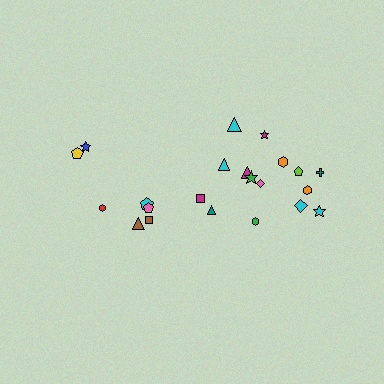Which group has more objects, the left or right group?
The right group.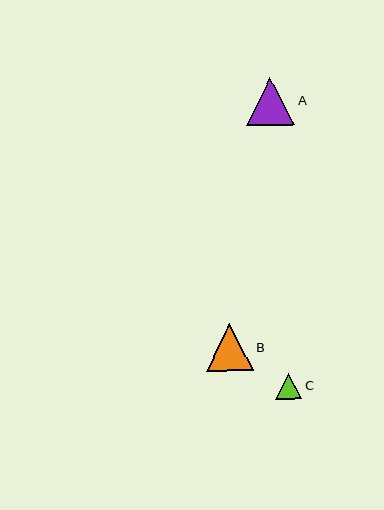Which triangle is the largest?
Triangle A is the largest with a size of approximately 49 pixels.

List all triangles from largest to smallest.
From largest to smallest: A, B, C.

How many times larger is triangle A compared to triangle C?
Triangle A is approximately 1.9 times the size of triangle C.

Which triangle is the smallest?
Triangle C is the smallest with a size of approximately 26 pixels.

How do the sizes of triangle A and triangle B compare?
Triangle A and triangle B are approximately the same size.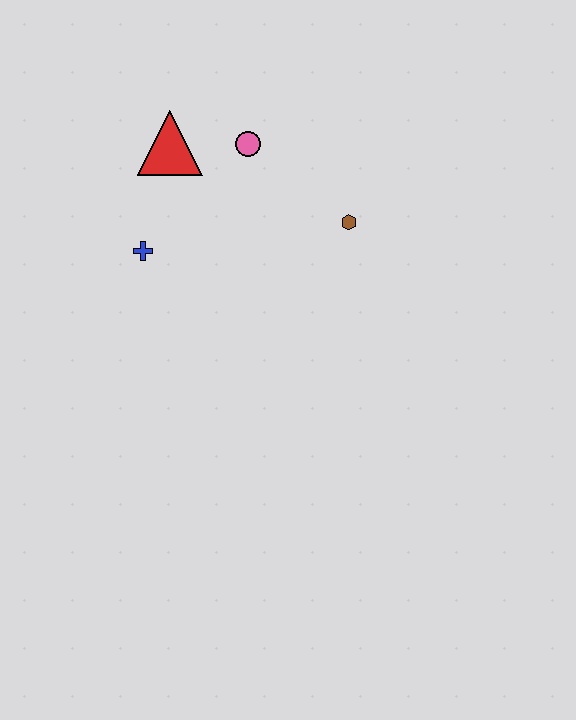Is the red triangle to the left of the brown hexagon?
Yes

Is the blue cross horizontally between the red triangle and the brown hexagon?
No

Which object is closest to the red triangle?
The pink circle is closest to the red triangle.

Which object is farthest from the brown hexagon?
The blue cross is farthest from the brown hexagon.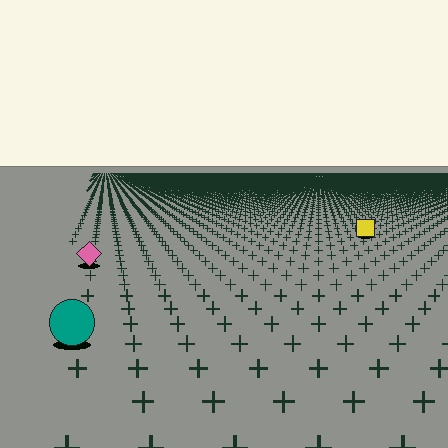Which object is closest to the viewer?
The teal circle is closest. The texture marks near it are larger and more spread out.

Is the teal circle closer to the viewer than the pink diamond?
Yes. The teal circle is closer — you can tell from the texture gradient: the ground texture is coarser near it.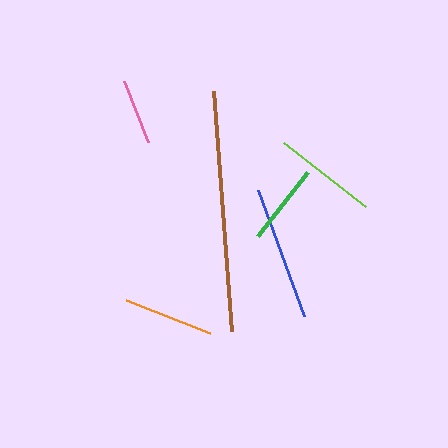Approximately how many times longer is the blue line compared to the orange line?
The blue line is approximately 1.5 times the length of the orange line.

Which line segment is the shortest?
The pink line is the shortest at approximately 65 pixels.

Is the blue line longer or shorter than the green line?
The blue line is longer than the green line.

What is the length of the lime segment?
The lime segment is approximately 103 pixels long.